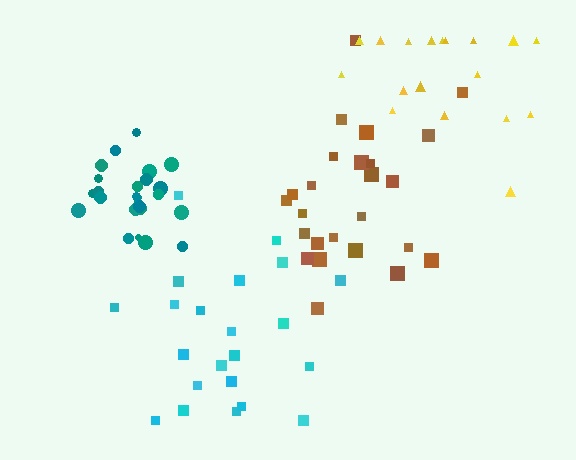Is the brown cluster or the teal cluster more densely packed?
Teal.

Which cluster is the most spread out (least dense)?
Yellow.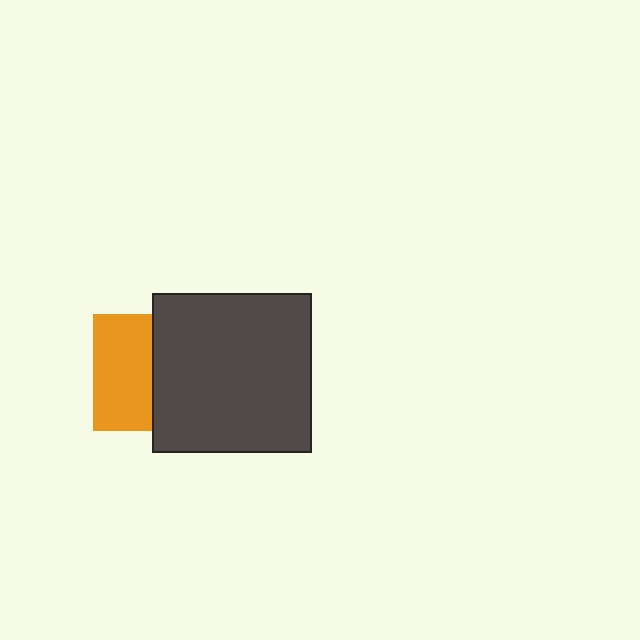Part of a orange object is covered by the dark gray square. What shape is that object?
It is a square.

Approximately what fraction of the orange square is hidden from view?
Roughly 50% of the orange square is hidden behind the dark gray square.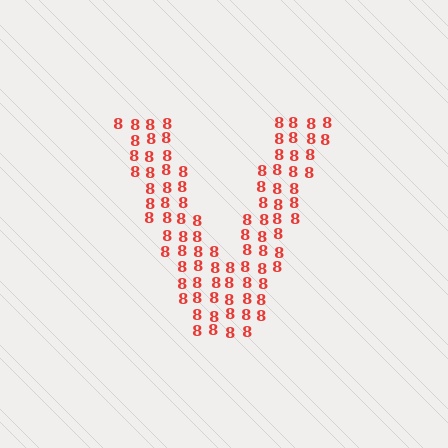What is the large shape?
The large shape is the letter V.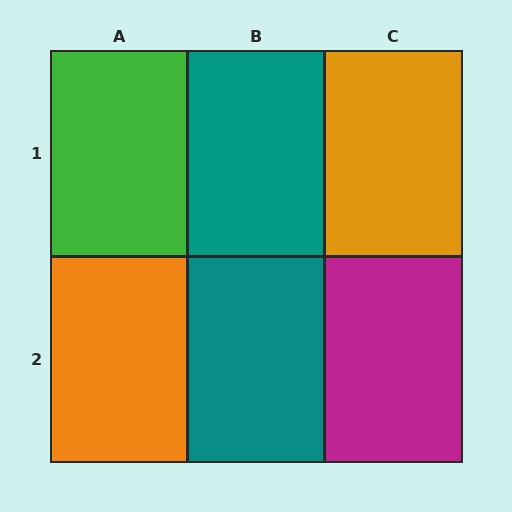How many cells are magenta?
1 cell is magenta.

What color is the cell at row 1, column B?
Teal.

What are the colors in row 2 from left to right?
Orange, teal, magenta.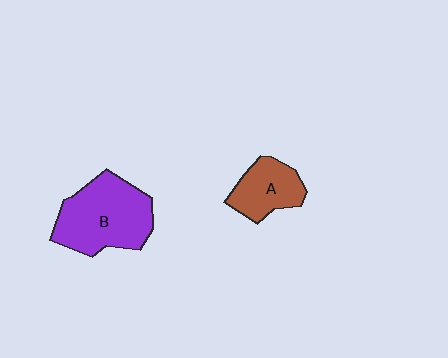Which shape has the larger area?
Shape B (purple).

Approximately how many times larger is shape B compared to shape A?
Approximately 1.8 times.